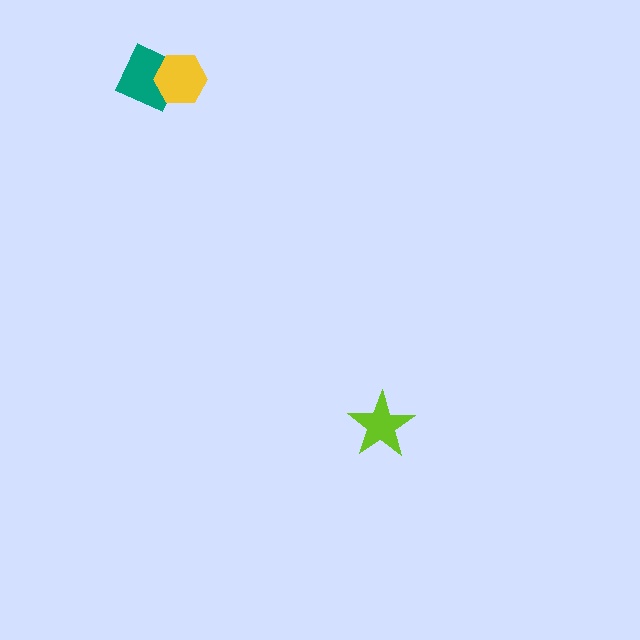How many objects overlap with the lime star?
0 objects overlap with the lime star.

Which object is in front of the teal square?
The yellow hexagon is in front of the teal square.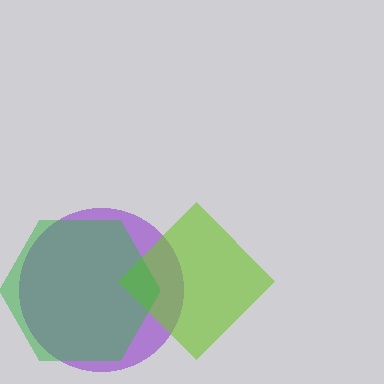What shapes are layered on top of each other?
The layered shapes are: a purple circle, a lime diamond, a green hexagon.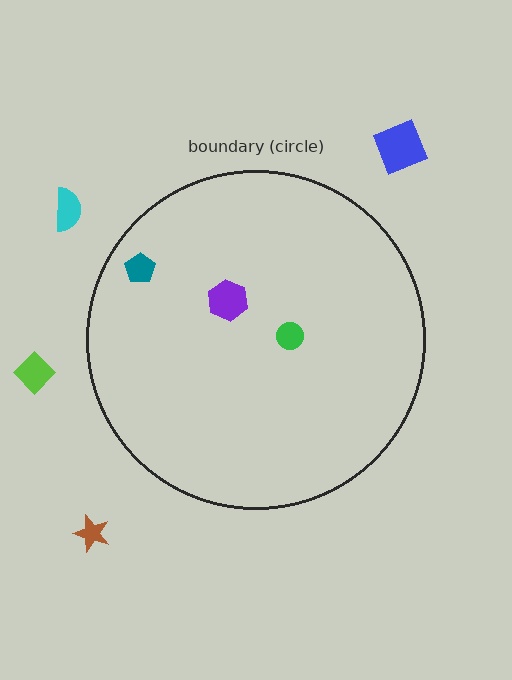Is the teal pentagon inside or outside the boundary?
Inside.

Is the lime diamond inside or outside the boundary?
Outside.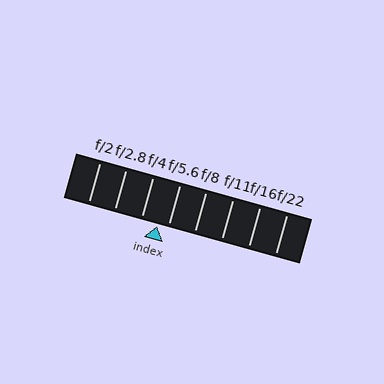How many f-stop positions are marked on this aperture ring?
There are 8 f-stop positions marked.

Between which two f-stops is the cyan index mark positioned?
The index mark is between f/4 and f/5.6.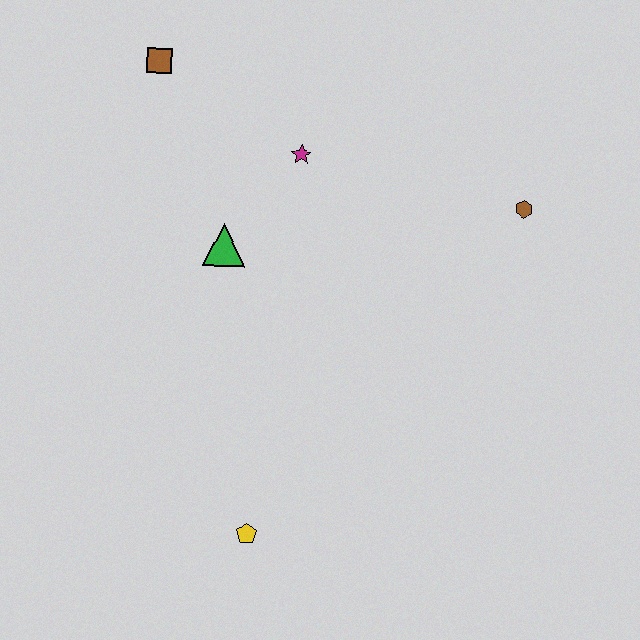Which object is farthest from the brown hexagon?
The yellow pentagon is farthest from the brown hexagon.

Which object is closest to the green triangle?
The magenta star is closest to the green triangle.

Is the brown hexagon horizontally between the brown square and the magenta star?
No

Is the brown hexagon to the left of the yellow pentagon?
No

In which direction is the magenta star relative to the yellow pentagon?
The magenta star is above the yellow pentagon.